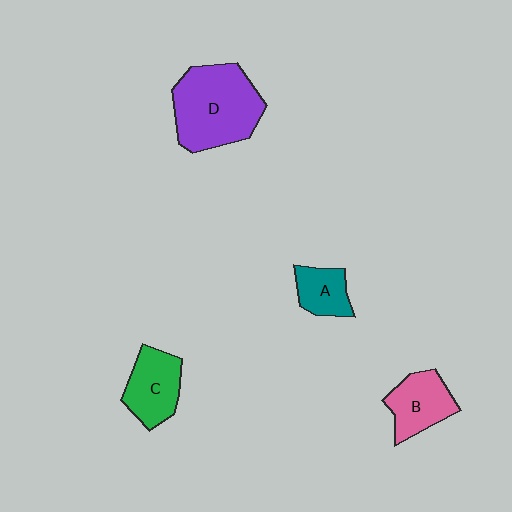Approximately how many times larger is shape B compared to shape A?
Approximately 1.4 times.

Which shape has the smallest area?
Shape A (teal).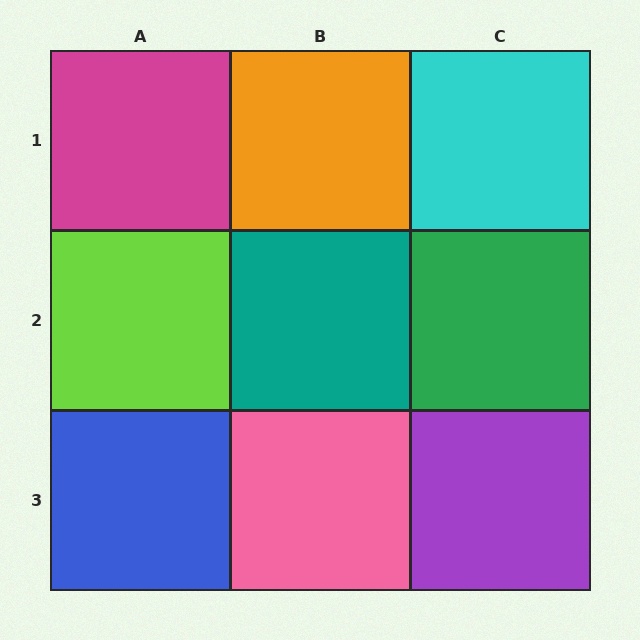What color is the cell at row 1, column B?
Orange.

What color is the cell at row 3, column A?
Blue.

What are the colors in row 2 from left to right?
Lime, teal, green.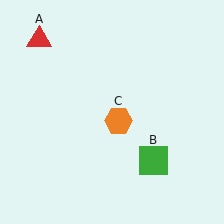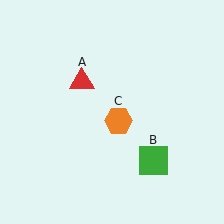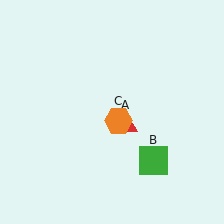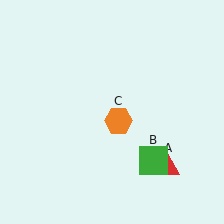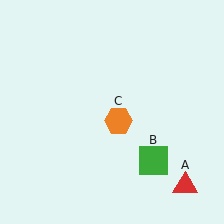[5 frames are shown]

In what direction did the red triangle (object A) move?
The red triangle (object A) moved down and to the right.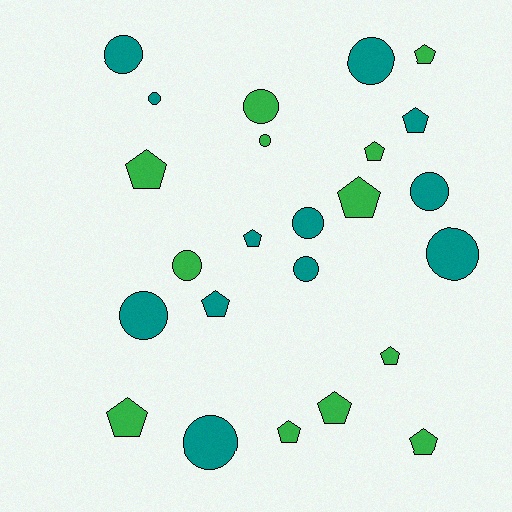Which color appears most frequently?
Green, with 12 objects.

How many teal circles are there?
There are 9 teal circles.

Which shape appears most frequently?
Circle, with 12 objects.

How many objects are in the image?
There are 24 objects.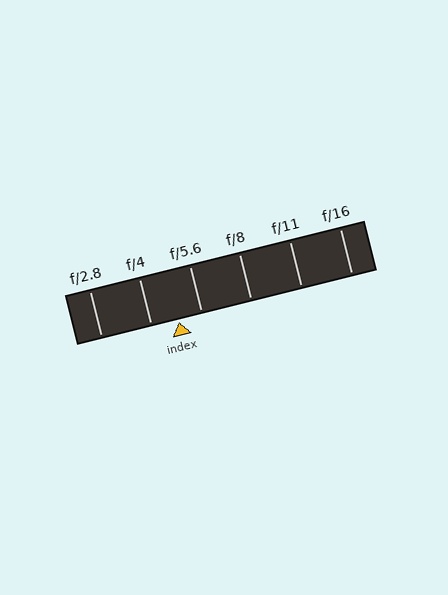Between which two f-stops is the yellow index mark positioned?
The index mark is between f/4 and f/5.6.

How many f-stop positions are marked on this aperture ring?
There are 6 f-stop positions marked.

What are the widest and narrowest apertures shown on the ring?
The widest aperture shown is f/2.8 and the narrowest is f/16.